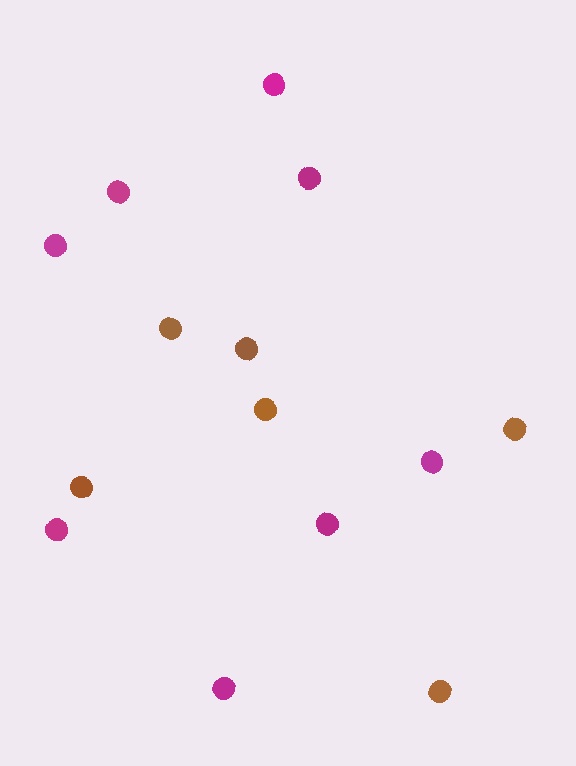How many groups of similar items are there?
There are 2 groups: one group of brown circles (6) and one group of magenta circles (8).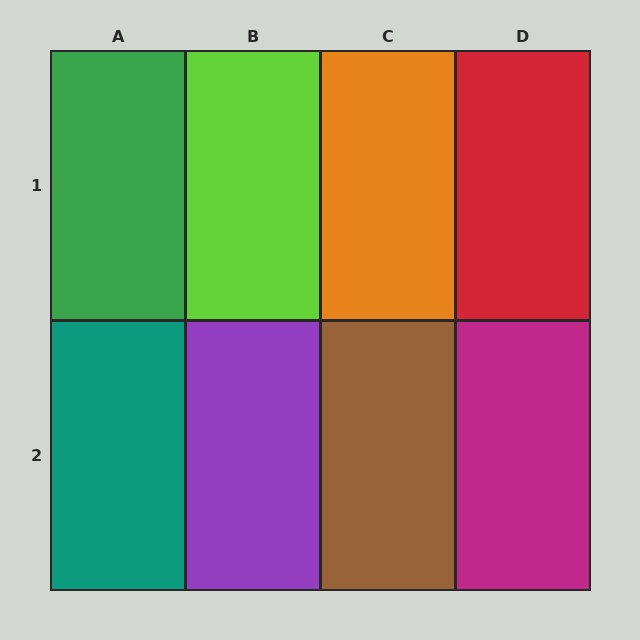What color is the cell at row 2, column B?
Purple.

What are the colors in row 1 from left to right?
Green, lime, orange, red.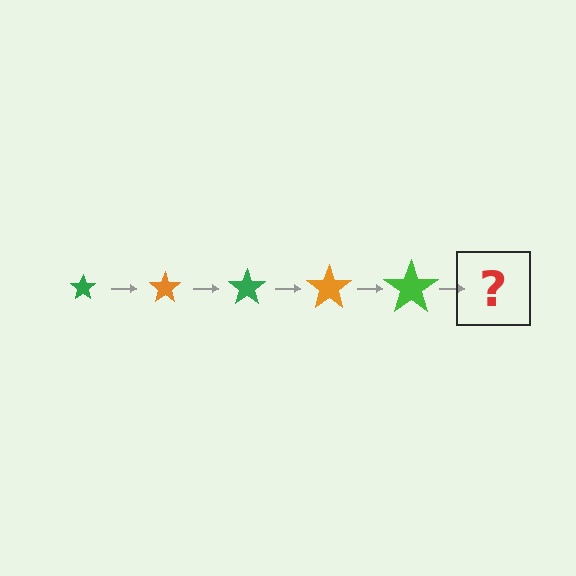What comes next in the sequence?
The next element should be an orange star, larger than the previous one.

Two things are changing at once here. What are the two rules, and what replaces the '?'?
The two rules are that the star grows larger each step and the color cycles through green and orange. The '?' should be an orange star, larger than the previous one.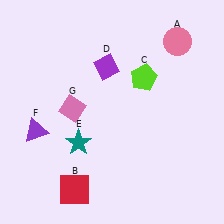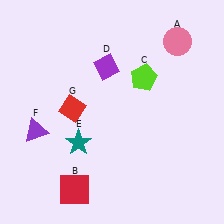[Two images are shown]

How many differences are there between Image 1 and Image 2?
There is 1 difference between the two images.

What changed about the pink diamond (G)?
In Image 1, G is pink. In Image 2, it changed to red.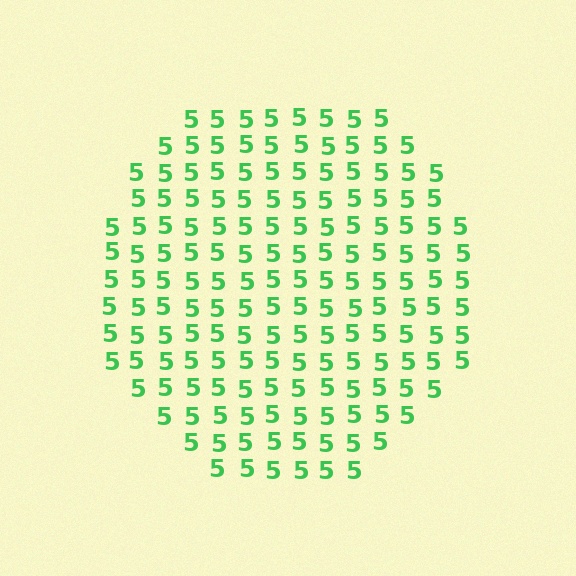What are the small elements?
The small elements are digit 5's.